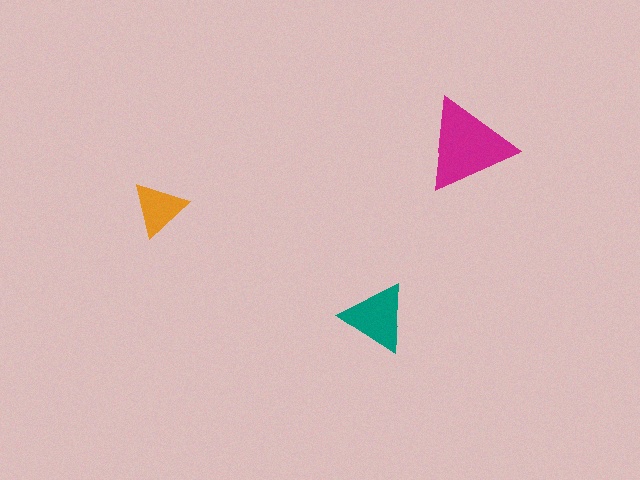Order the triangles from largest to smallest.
the magenta one, the teal one, the orange one.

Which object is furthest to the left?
The orange triangle is leftmost.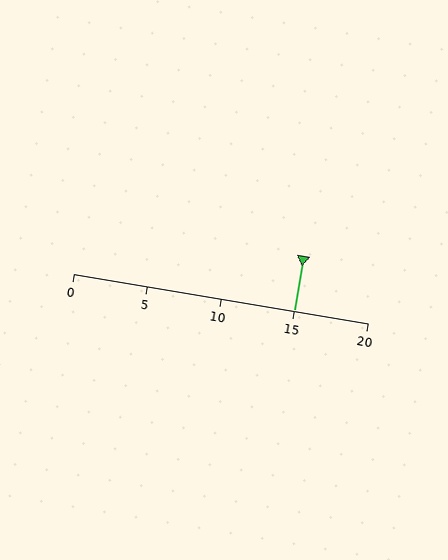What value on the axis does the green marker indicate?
The marker indicates approximately 15.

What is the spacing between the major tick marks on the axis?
The major ticks are spaced 5 apart.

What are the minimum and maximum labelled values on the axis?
The axis runs from 0 to 20.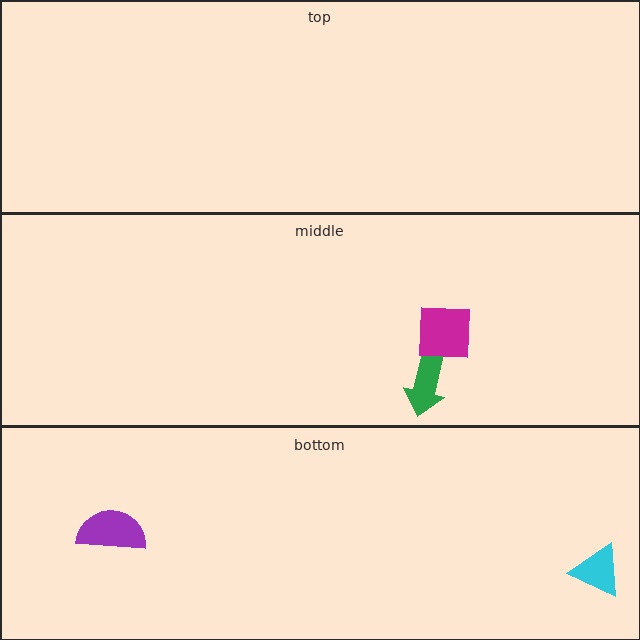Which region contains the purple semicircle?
The bottom region.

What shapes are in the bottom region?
The cyan triangle, the purple semicircle.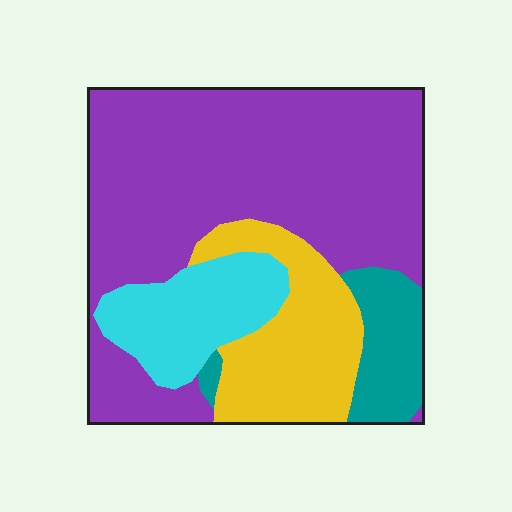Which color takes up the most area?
Purple, at roughly 60%.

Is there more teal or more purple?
Purple.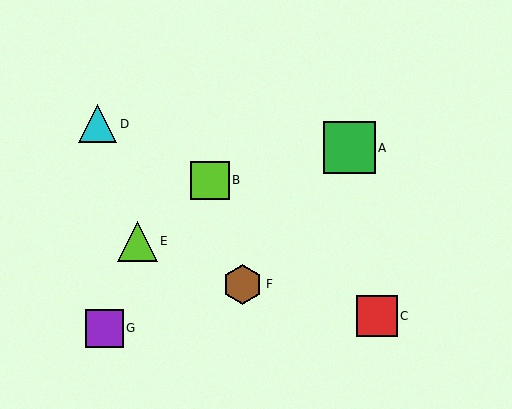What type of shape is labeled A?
Shape A is a green square.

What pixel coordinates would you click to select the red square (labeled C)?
Click at (377, 316) to select the red square C.